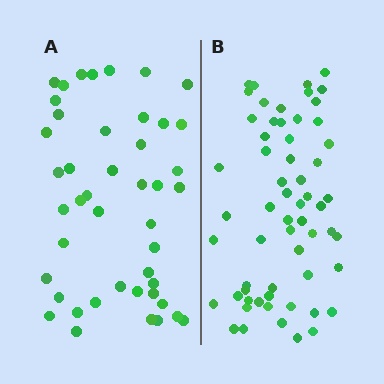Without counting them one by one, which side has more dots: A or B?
Region B (the right region) has more dots.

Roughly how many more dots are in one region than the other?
Region B has approximately 15 more dots than region A.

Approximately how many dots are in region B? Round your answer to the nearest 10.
About 60 dots.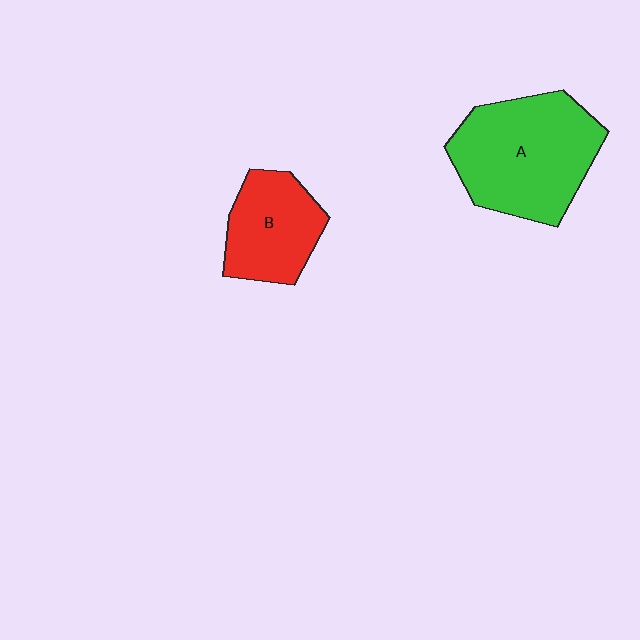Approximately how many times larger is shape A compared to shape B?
Approximately 1.7 times.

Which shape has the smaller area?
Shape B (red).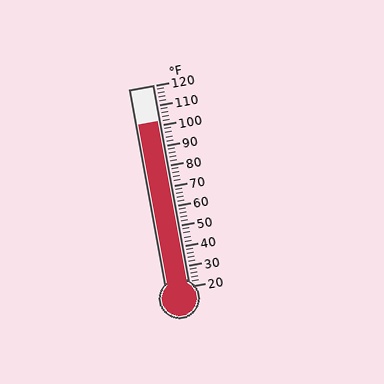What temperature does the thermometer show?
The thermometer shows approximately 102°F.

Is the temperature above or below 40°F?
The temperature is above 40°F.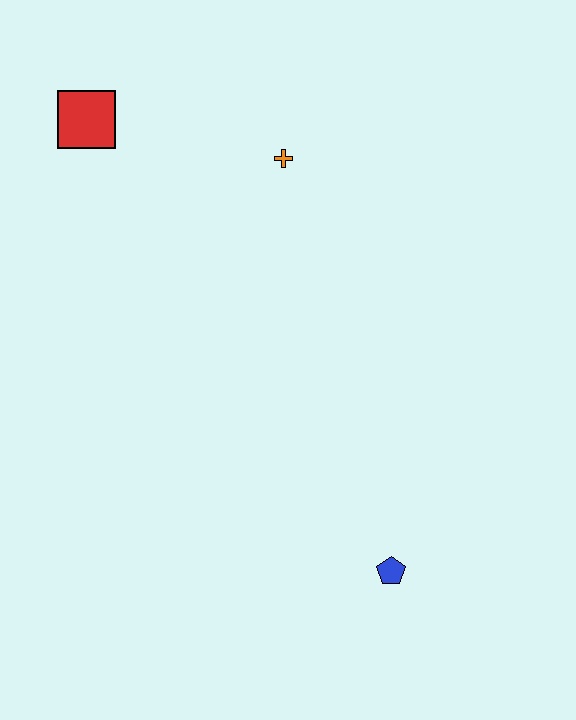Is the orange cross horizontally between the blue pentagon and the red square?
Yes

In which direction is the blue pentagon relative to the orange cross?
The blue pentagon is below the orange cross.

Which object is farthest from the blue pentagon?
The red square is farthest from the blue pentagon.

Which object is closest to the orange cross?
The red square is closest to the orange cross.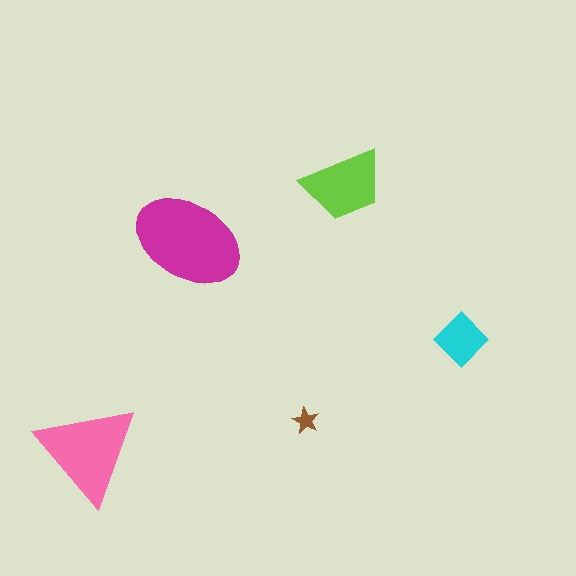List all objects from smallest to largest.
The brown star, the cyan diamond, the lime trapezoid, the pink triangle, the magenta ellipse.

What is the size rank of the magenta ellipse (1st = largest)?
1st.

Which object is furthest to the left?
The pink triangle is leftmost.